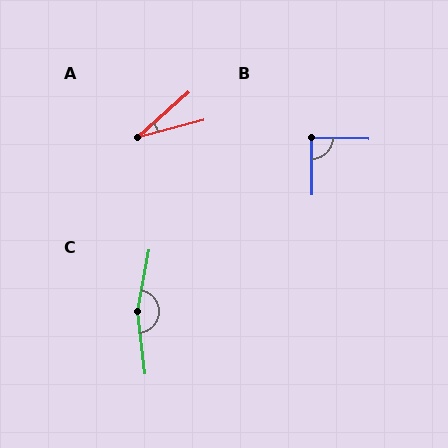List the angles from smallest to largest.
A (27°), B (88°), C (162°).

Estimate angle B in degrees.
Approximately 88 degrees.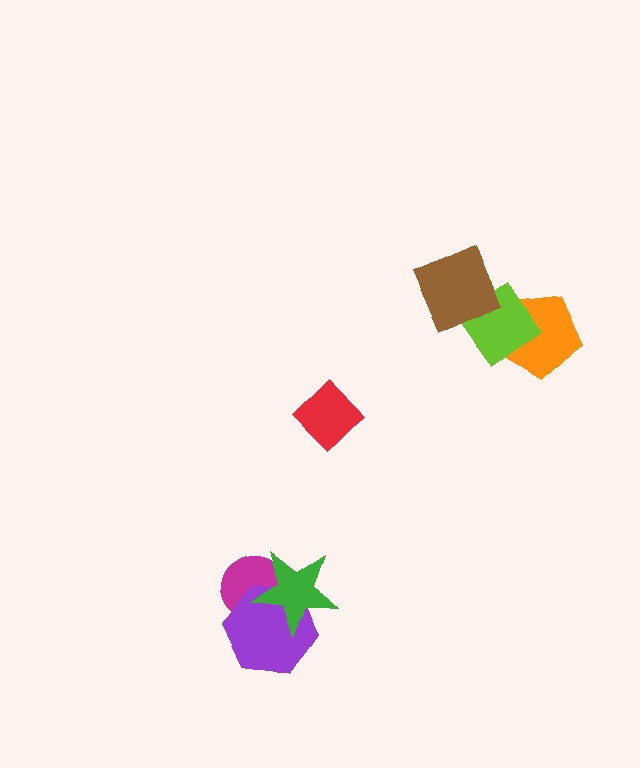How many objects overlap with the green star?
2 objects overlap with the green star.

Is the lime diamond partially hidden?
Yes, it is partially covered by another shape.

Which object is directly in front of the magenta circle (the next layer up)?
The purple hexagon is directly in front of the magenta circle.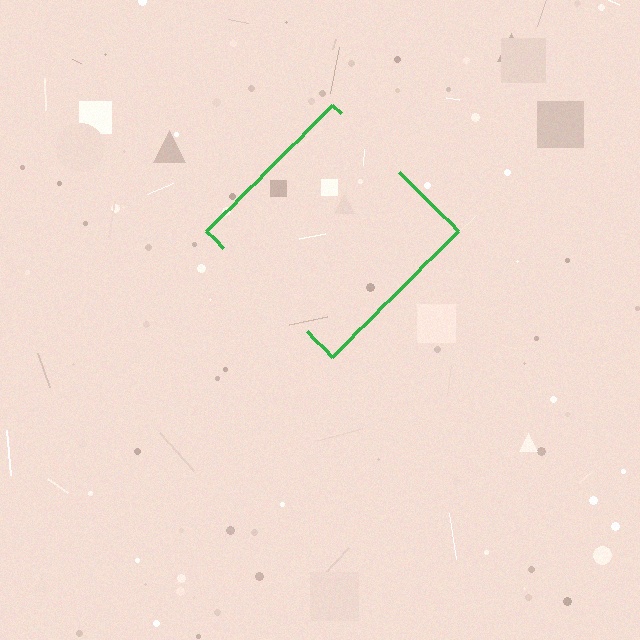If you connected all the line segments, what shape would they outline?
They would outline a diamond.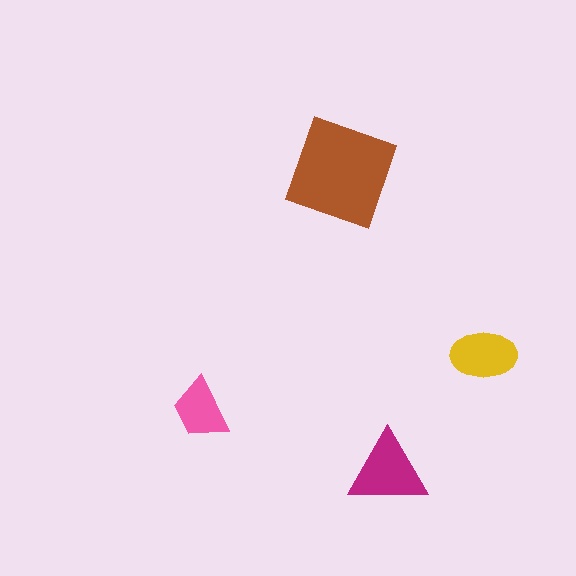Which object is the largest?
The brown square.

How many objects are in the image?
There are 4 objects in the image.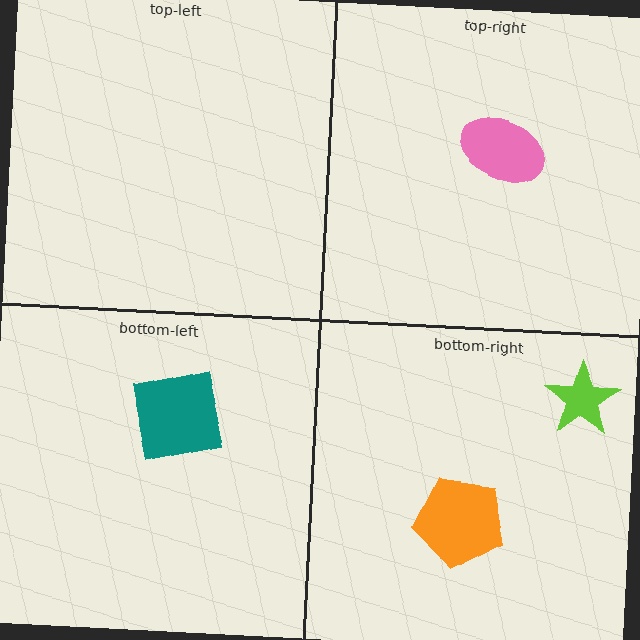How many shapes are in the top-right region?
1.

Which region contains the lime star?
The bottom-right region.